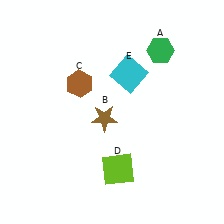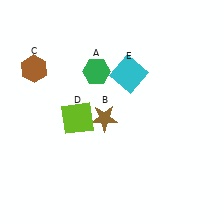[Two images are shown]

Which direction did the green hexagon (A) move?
The green hexagon (A) moved left.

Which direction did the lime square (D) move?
The lime square (D) moved up.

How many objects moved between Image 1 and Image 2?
3 objects moved between the two images.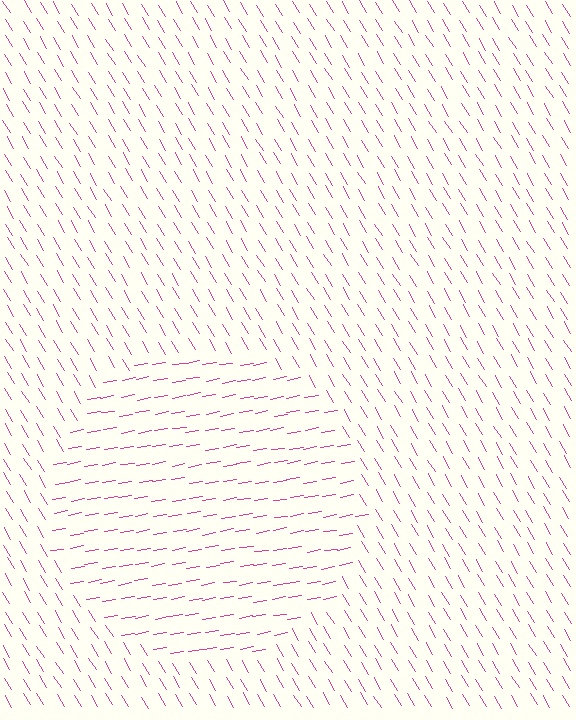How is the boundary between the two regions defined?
The boundary is defined purely by a change in line orientation (approximately 69 degrees difference). All lines are the same color and thickness.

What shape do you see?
I see a circle.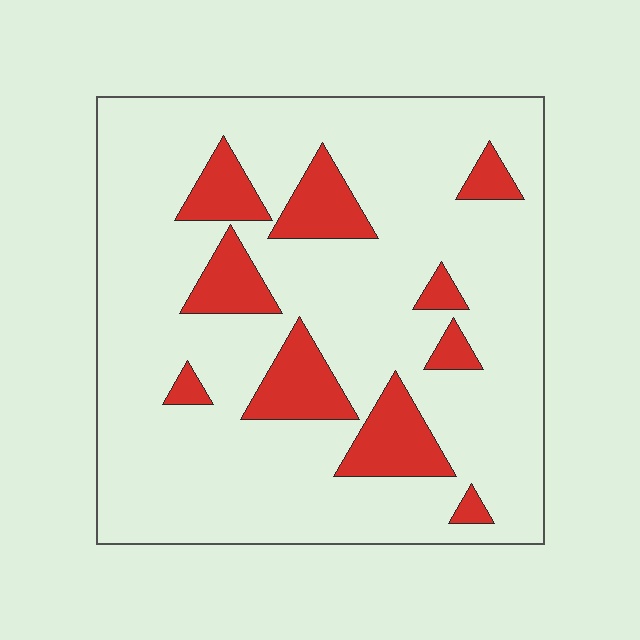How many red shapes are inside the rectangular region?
10.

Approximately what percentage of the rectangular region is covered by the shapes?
Approximately 15%.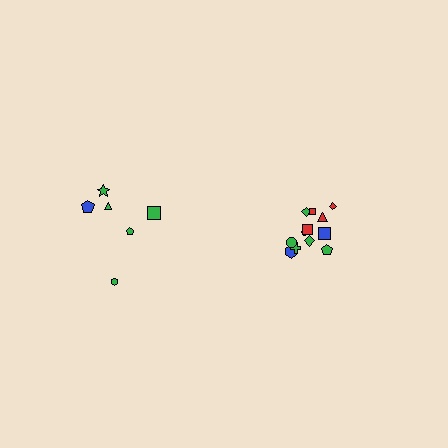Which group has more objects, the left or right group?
The right group.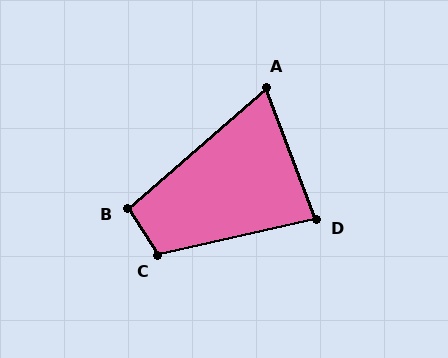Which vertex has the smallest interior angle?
A, at approximately 70 degrees.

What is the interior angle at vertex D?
Approximately 82 degrees (acute).